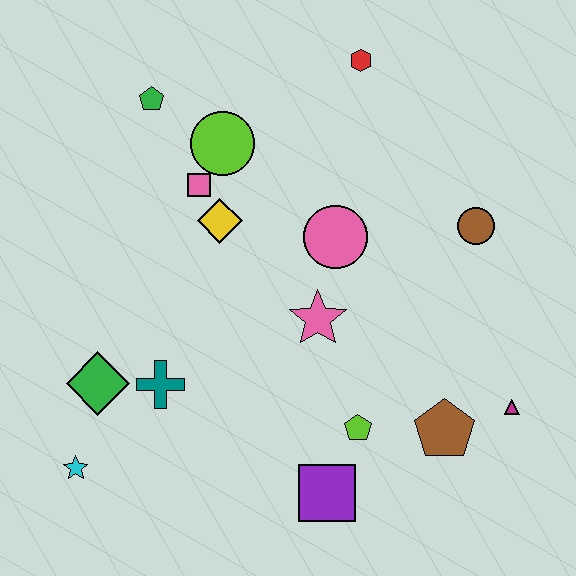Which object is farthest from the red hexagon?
The cyan star is farthest from the red hexagon.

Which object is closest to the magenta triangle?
The brown pentagon is closest to the magenta triangle.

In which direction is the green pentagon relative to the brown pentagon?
The green pentagon is above the brown pentagon.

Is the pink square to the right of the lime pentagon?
No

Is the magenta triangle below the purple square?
No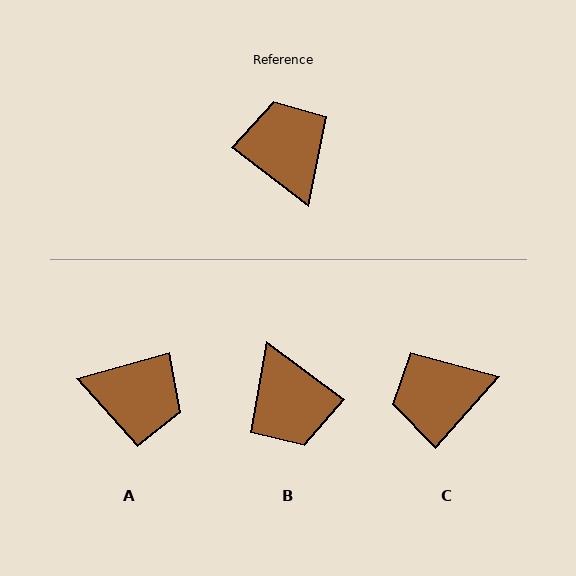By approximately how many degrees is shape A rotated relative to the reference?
Approximately 127 degrees clockwise.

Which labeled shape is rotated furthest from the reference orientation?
B, about 179 degrees away.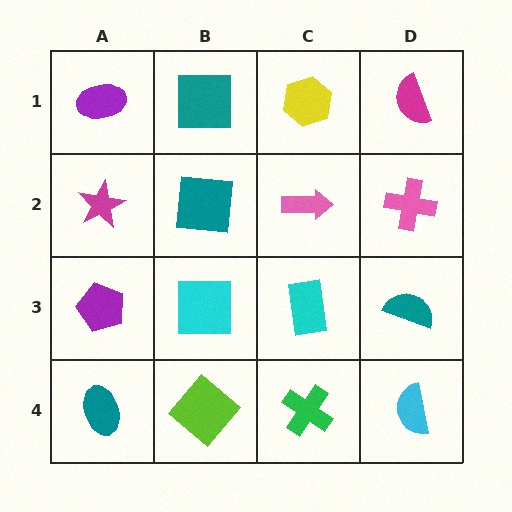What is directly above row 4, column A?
A purple pentagon.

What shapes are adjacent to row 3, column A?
A magenta star (row 2, column A), a teal ellipse (row 4, column A), a cyan square (row 3, column B).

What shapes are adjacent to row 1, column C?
A pink arrow (row 2, column C), a teal square (row 1, column B), a magenta semicircle (row 1, column D).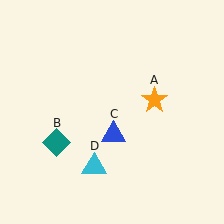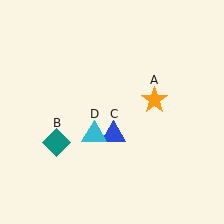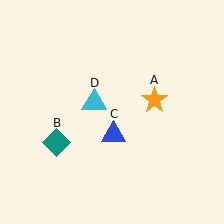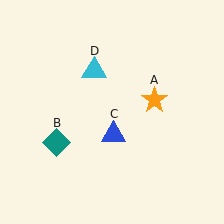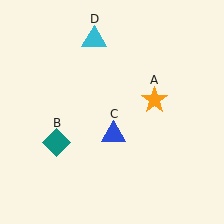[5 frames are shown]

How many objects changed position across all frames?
1 object changed position: cyan triangle (object D).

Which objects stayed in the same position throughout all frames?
Orange star (object A) and teal diamond (object B) and blue triangle (object C) remained stationary.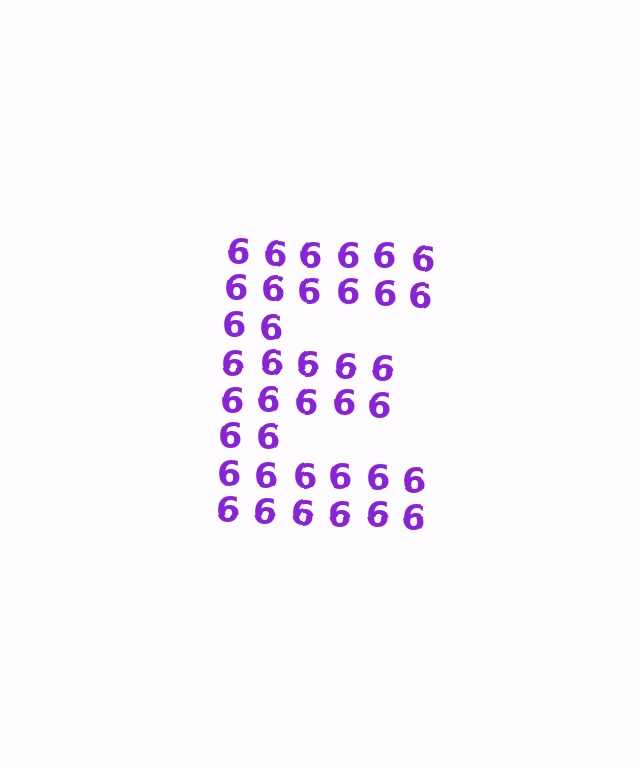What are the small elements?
The small elements are digit 6's.